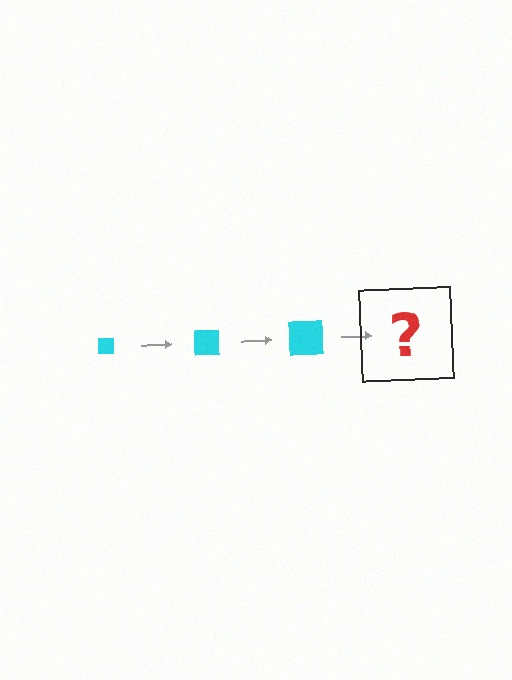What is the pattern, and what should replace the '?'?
The pattern is that the square gets progressively larger each step. The '?' should be a cyan square, larger than the previous one.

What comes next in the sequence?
The next element should be a cyan square, larger than the previous one.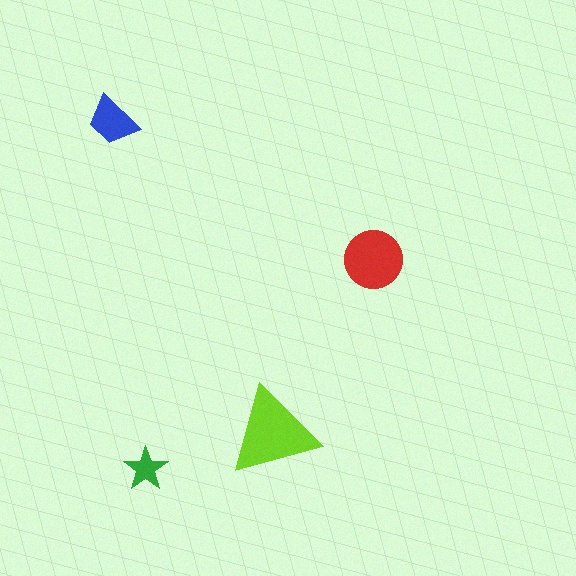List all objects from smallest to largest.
The green star, the blue trapezoid, the red circle, the lime triangle.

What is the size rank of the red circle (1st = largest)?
2nd.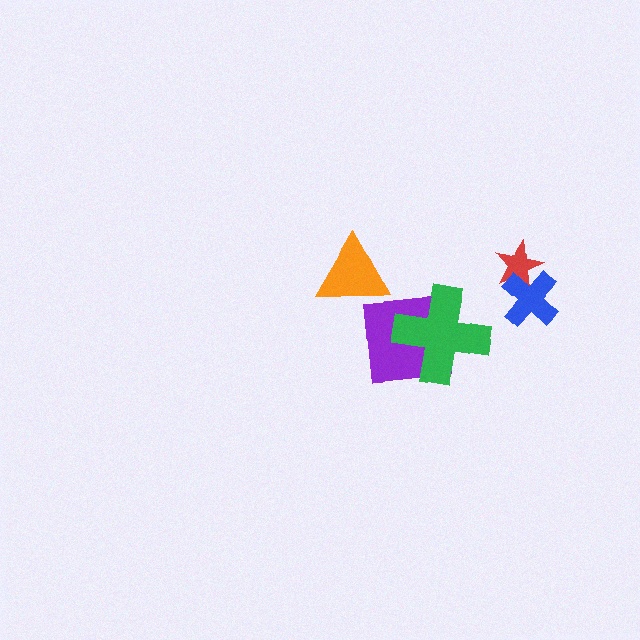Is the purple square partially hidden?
Yes, it is partially covered by another shape.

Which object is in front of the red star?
The blue cross is in front of the red star.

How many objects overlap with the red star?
1 object overlaps with the red star.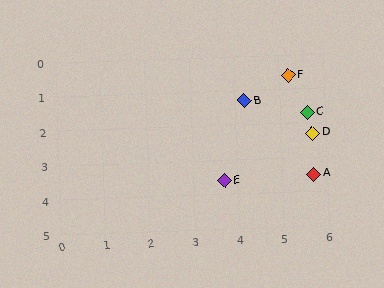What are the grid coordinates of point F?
Point F is at approximately (5.2, 0.6).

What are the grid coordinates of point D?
Point D is at approximately (5.7, 2.3).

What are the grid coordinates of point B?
Point B is at approximately (4.2, 1.3).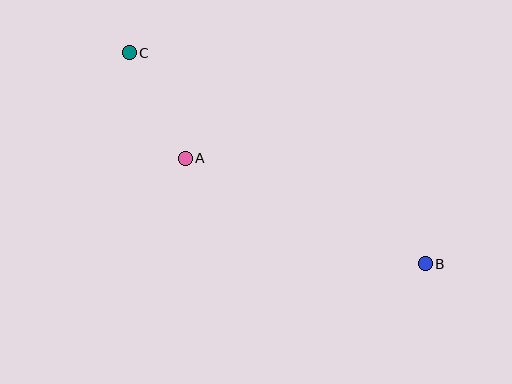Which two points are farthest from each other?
Points B and C are farthest from each other.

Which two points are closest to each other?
Points A and C are closest to each other.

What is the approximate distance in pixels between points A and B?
The distance between A and B is approximately 262 pixels.